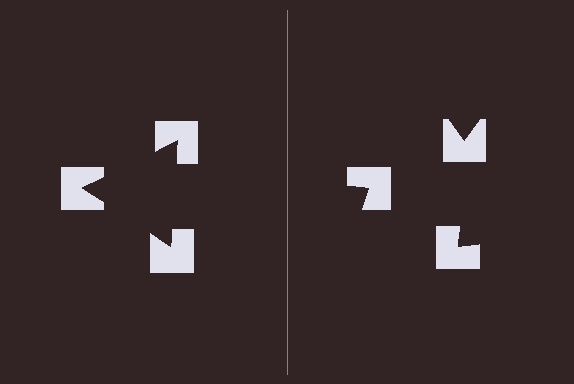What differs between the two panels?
The notched squares are positioned identically on both sides; only the wedge orientations differ. On the left they align to a triangle; on the right they are misaligned.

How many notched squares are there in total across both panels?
6 — 3 on each side.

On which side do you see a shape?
An illusory triangle appears on the left side. On the right side the wedge cuts are rotated, so no coherent shape forms.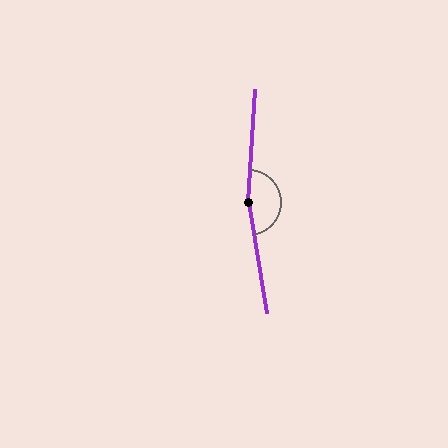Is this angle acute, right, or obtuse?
It is obtuse.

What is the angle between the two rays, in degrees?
Approximately 167 degrees.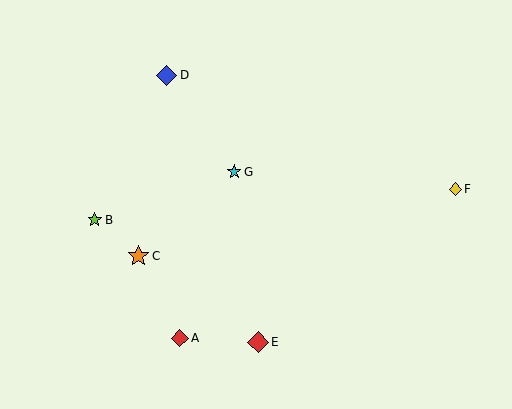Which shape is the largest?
The orange star (labeled C) is the largest.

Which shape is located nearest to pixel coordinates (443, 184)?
The yellow diamond (labeled F) at (455, 189) is nearest to that location.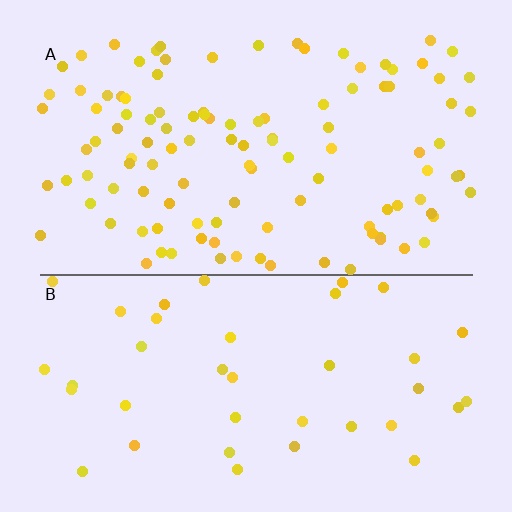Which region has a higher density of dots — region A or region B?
A (the top).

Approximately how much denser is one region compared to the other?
Approximately 2.9× — region A over region B.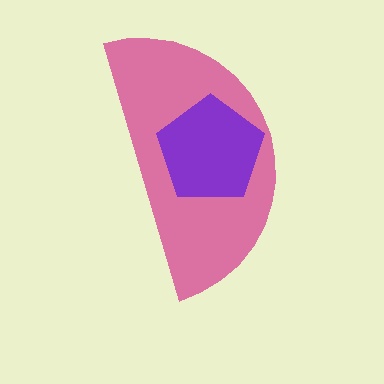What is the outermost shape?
The pink semicircle.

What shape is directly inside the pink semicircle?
The purple pentagon.